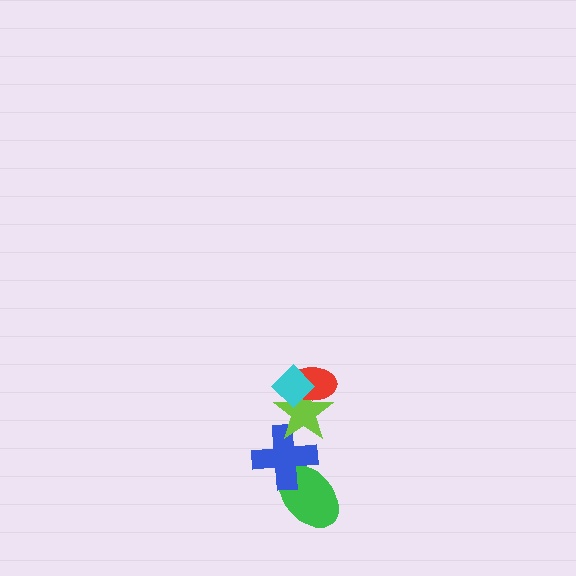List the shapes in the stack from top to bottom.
From top to bottom: the cyan diamond, the red ellipse, the lime star, the blue cross, the green ellipse.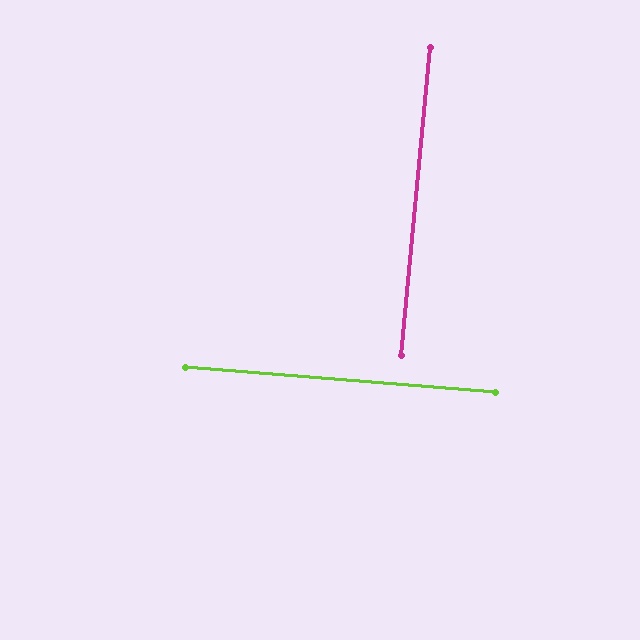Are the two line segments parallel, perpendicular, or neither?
Perpendicular — they meet at approximately 89°.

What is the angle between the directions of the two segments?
Approximately 89 degrees.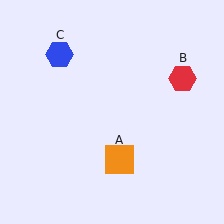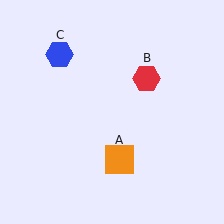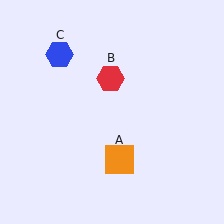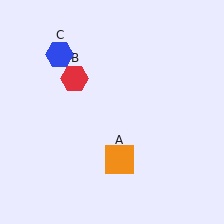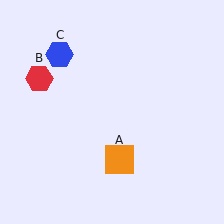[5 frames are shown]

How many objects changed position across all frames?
1 object changed position: red hexagon (object B).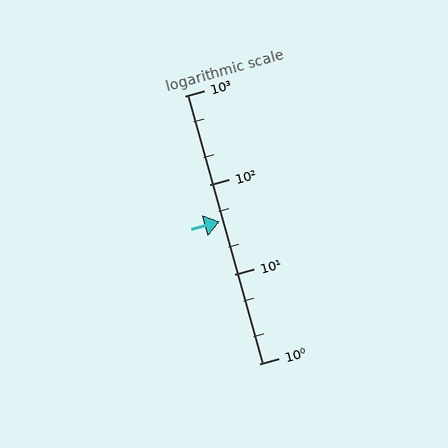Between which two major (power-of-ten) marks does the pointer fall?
The pointer is between 10 and 100.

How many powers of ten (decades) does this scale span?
The scale spans 3 decades, from 1 to 1000.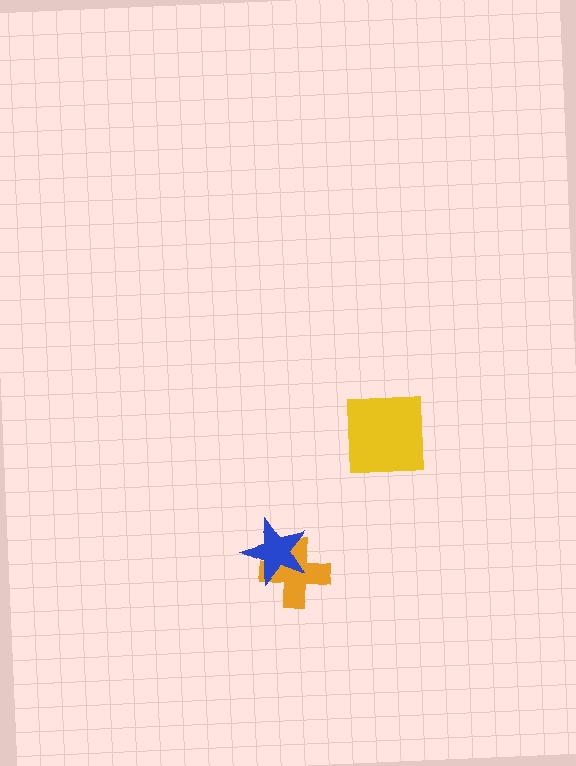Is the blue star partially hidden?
No, no other shape covers it.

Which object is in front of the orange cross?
The blue star is in front of the orange cross.